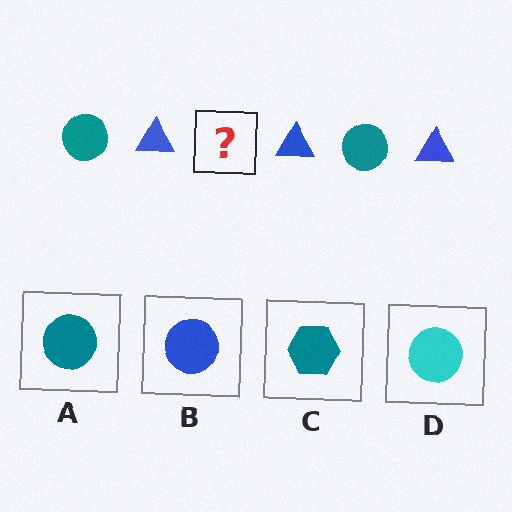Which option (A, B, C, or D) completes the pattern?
A.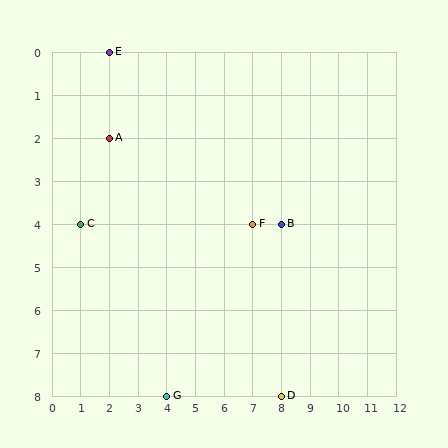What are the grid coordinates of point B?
Point B is at grid coordinates (8, 4).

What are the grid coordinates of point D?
Point D is at grid coordinates (8, 8).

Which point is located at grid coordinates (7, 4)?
Point F is at (7, 4).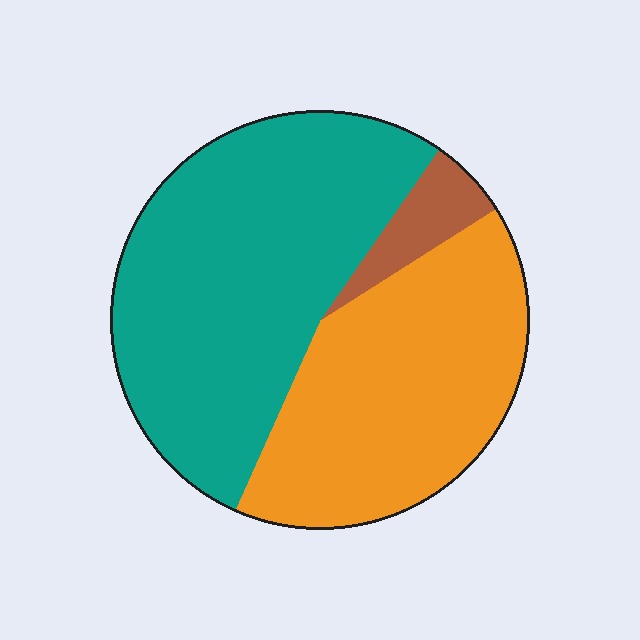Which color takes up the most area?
Teal, at roughly 55%.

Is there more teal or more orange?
Teal.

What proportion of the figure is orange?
Orange takes up between a third and a half of the figure.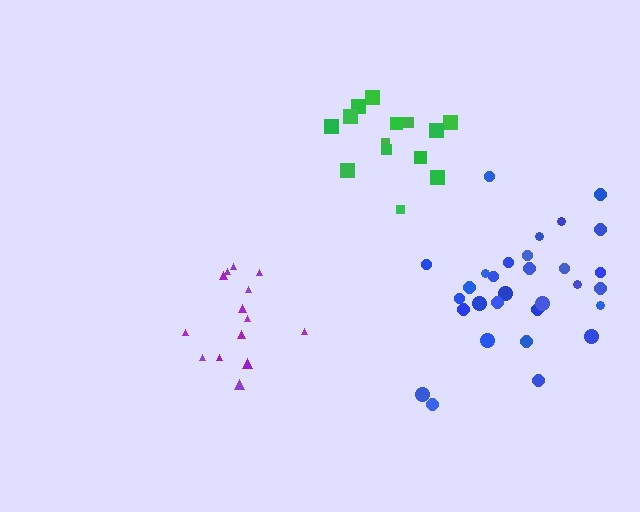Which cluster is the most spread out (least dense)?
Blue.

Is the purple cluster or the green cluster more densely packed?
Green.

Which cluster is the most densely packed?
Green.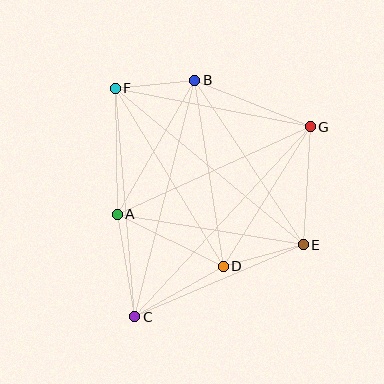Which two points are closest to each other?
Points B and F are closest to each other.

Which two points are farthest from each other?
Points C and G are farthest from each other.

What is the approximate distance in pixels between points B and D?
The distance between B and D is approximately 188 pixels.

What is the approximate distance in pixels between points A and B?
The distance between A and B is approximately 155 pixels.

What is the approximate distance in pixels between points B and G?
The distance between B and G is approximately 124 pixels.